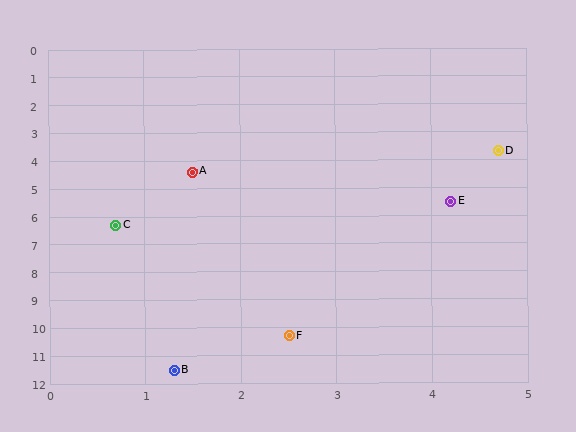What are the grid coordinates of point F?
Point F is at approximately (2.5, 10.3).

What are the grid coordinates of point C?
Point C is at approximately (0.7, 6.3).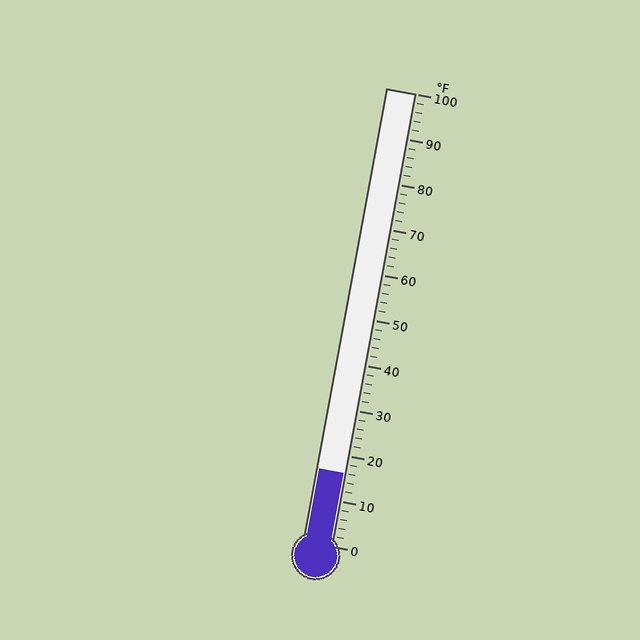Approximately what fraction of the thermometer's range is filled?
The thermometer is filled to approximately 15% of its range.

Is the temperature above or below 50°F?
The temperature is below 50°F.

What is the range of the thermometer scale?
The thermometer scale ranges from 0°F to 100°F.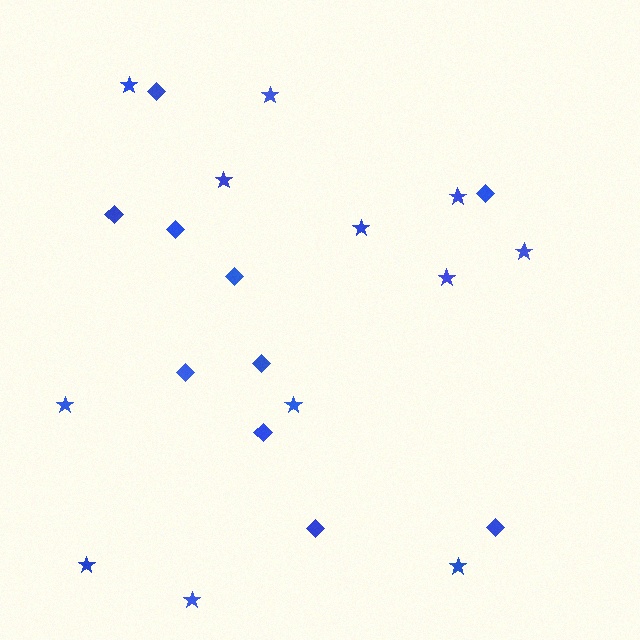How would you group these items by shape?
There are 2 groups: one group of stars (12) and one group of diamonds (10).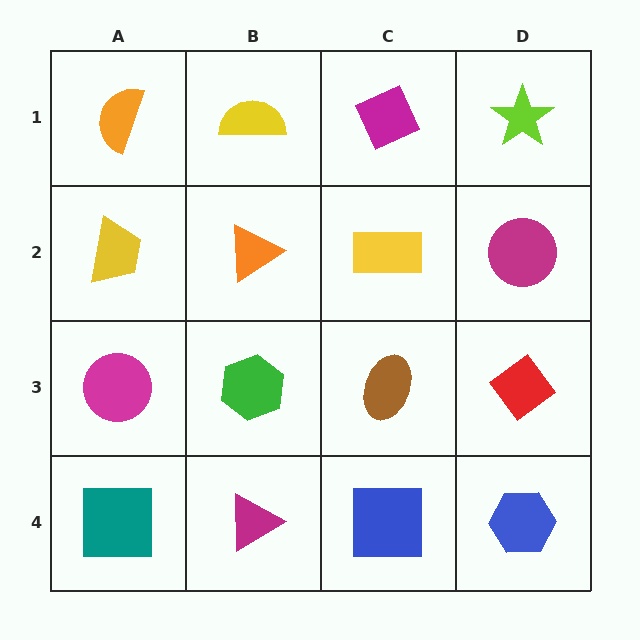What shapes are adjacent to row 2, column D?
A lime star (row 1, column D), a red diamond (row 3, column D), a yellow rectangle (row 2, column C).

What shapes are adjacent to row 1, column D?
A magenta circle (row 2, column D), a magenta diamond (row 1, column C).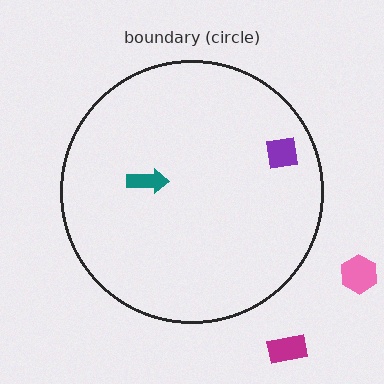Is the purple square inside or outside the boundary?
Inside.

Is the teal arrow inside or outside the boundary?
Inside.